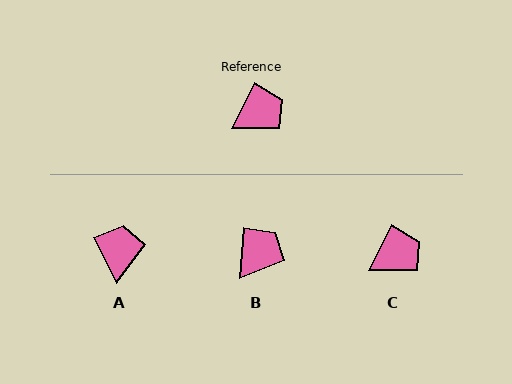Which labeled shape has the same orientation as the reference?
C.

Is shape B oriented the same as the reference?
No, it is off by about 22 degrees.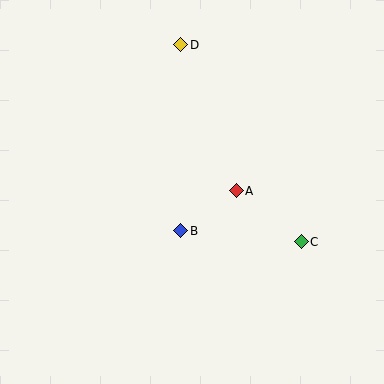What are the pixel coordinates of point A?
Point A is at (236, 191).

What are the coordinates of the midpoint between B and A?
The midpoint between B and A is at (209, 211).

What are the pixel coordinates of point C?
Point C is at (301, 242).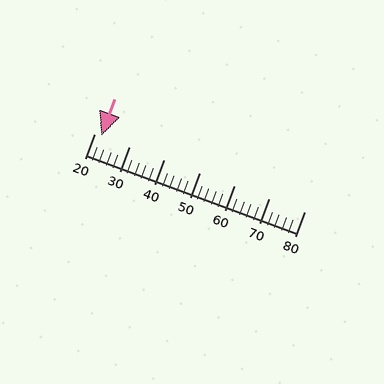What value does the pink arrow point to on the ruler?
The pink arrow points to approximately 22.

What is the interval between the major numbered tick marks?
The major tick marks are spaced 10 units apart.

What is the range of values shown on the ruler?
The ruler shows values from 20 to 80.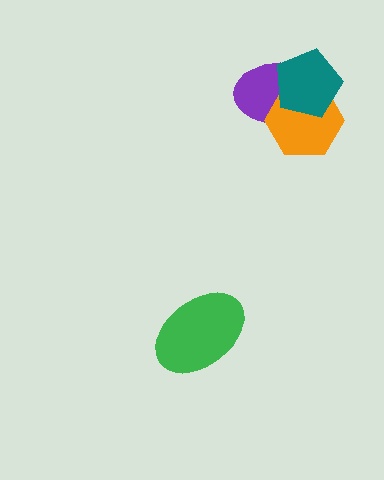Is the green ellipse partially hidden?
No, no other shape covers it.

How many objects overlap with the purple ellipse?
2 objects overlap with the purple ellipse.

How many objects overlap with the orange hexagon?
2 objects overlap with the orange hexagon.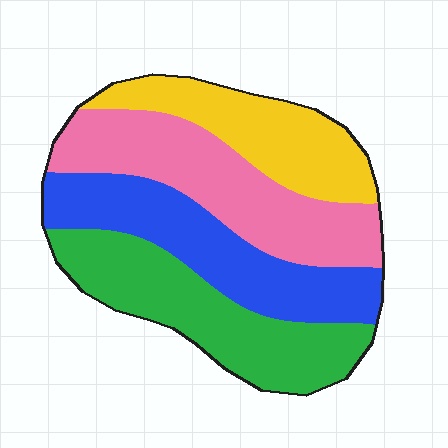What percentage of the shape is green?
Green covers 27% of the shape.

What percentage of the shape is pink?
Pink covers 28% of the shape.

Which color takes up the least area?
Yellow, at roughly 20%.